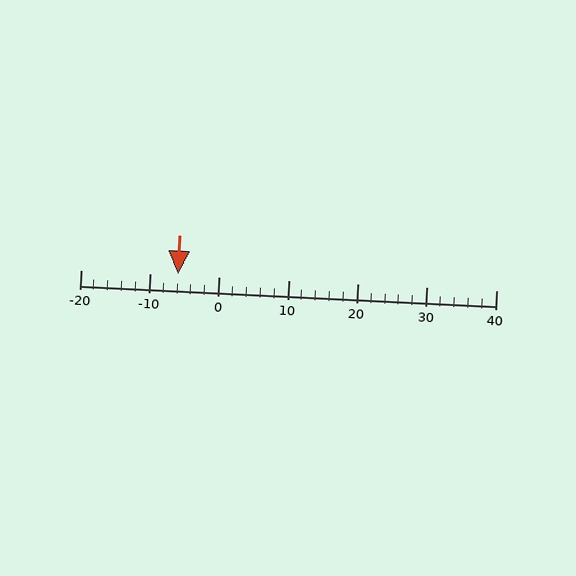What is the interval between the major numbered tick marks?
The major tick marks are spaced 10 units apart.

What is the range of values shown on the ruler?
The ruler shows values from -20 to 40.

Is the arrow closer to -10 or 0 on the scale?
The arrow is closer to -10.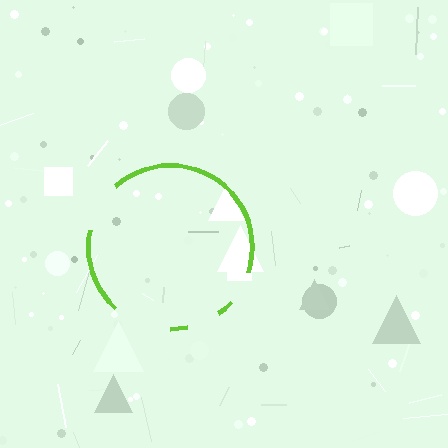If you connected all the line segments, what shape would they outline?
They would outline a circle.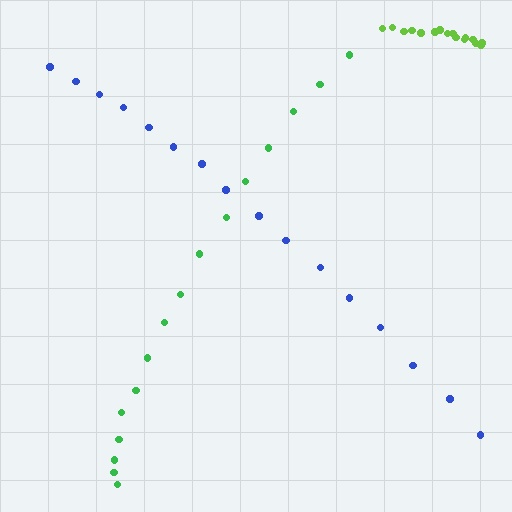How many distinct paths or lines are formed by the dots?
There are 3 distinct paths.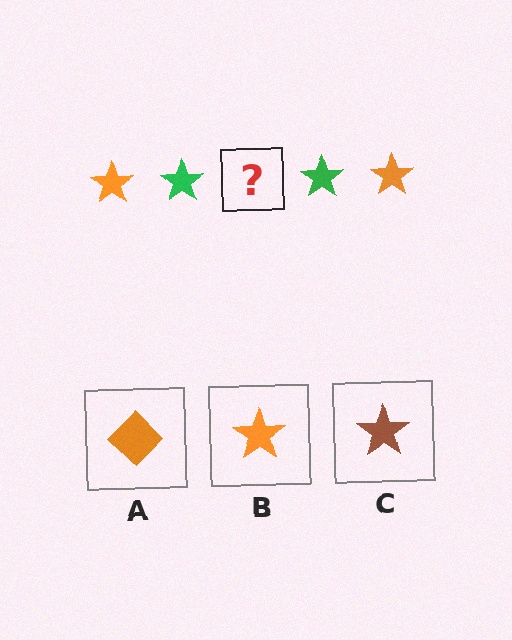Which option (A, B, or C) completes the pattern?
B.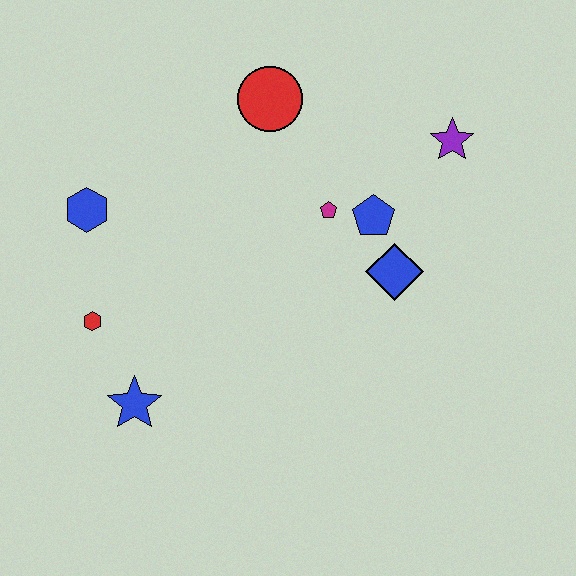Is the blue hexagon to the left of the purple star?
Yes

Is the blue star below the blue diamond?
Yes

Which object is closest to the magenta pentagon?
The blue pentagon is closest to the magenta pentagon.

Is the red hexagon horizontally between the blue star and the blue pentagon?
No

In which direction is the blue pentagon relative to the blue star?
The blue pentagon is to the right of the blue star.